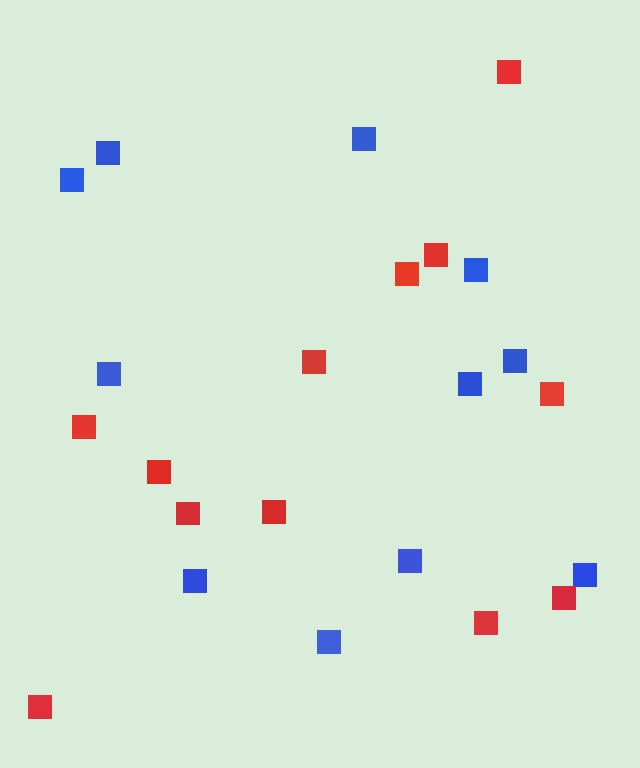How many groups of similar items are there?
There are 2 groups: one group of blue squares (11) and one group of red squares (12).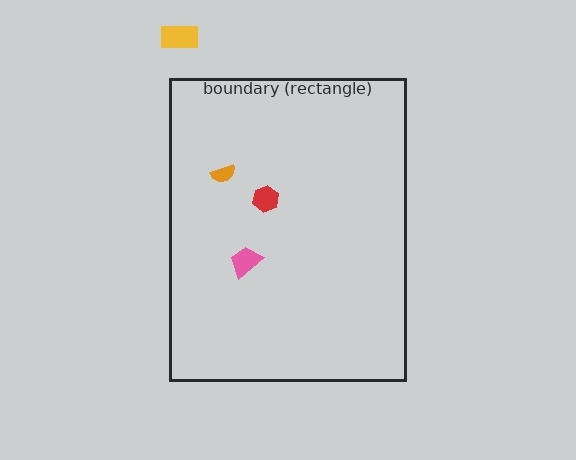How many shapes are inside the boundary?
3 inside, 1 outside.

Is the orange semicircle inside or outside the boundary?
Inside.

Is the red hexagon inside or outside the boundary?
Inside.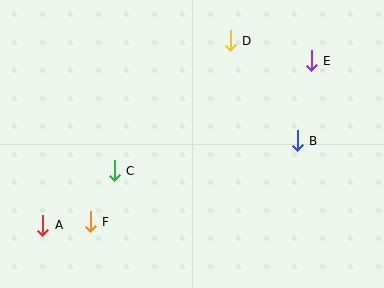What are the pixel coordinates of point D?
Point D is at (230, 41).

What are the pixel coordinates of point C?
Point C is at (114, 171).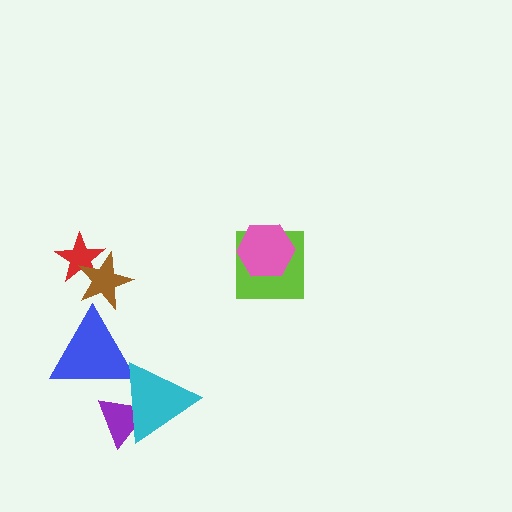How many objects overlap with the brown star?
1 object overlaps with the brown star.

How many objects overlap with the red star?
1 object overlaps with the red star.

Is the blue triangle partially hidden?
Yes, it is partially covered by another shape.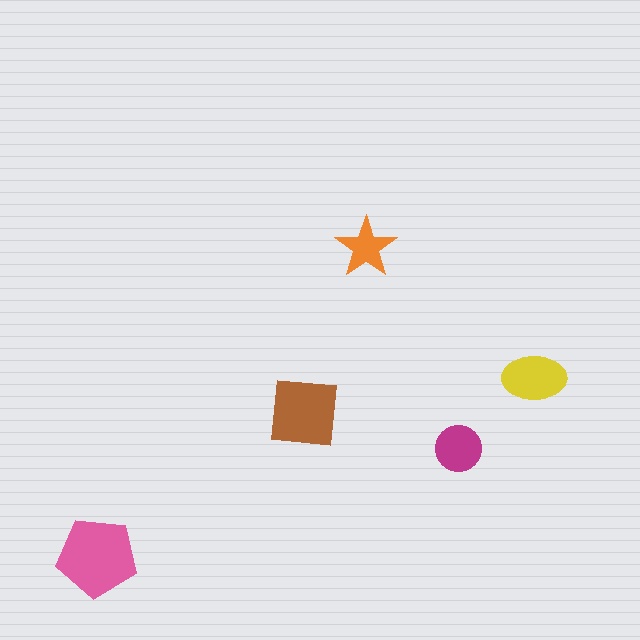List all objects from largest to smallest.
The pink pentagon, the brown square, the yellow ellipse, the magenta circle, the orange star.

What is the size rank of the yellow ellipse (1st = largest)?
3rd.